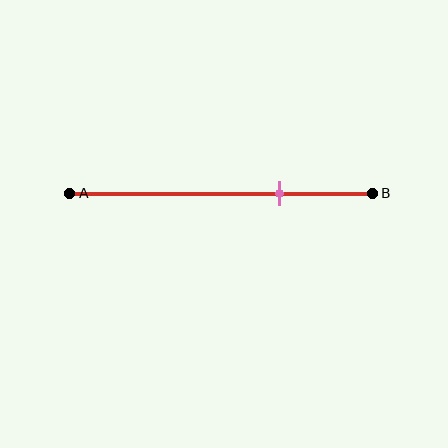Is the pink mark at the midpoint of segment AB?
No, the mark is at about 70% from A, not at the 50% midpoint.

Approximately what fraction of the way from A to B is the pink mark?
The pink mark is approximately 70% of the way from A to B.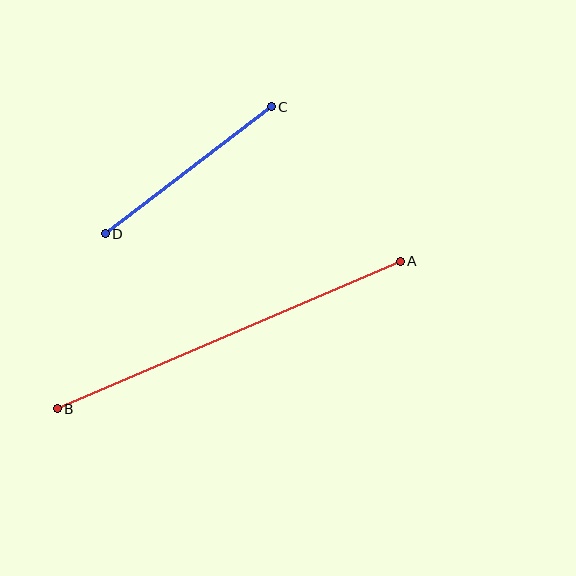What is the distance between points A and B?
The distance is approximately 374 pixels.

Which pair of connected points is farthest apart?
Points A and B are farthest apart.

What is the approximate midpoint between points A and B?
The midpoint is at approximately (229, 335) pixels.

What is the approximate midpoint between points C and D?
The midpoint is at approximately (188, 170) pixels.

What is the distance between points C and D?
The distance is approximately 209 pixels.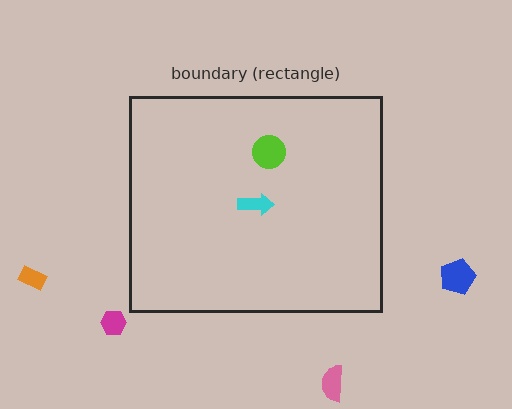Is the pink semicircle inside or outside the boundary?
Outside.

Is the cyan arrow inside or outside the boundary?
Inside.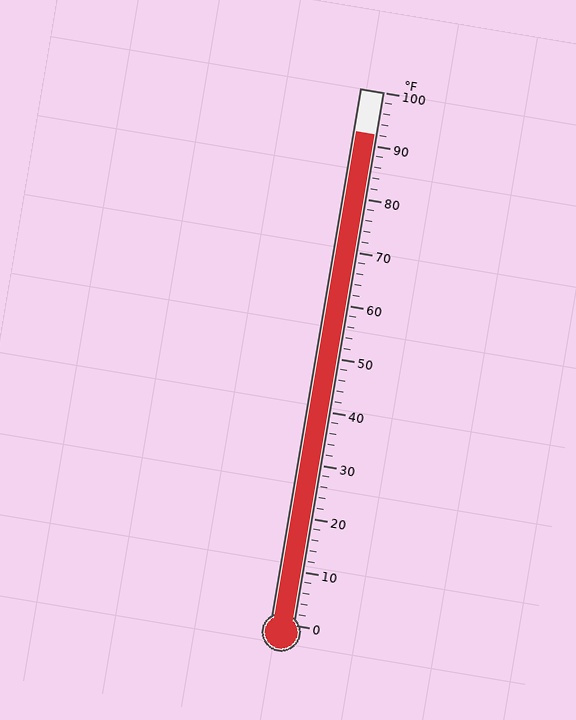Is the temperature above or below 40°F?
The temperature is above 40°F.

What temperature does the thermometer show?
The thermometer shows approximately 92°F.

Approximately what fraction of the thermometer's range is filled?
The thermometer is filled to approximately 90% of its range.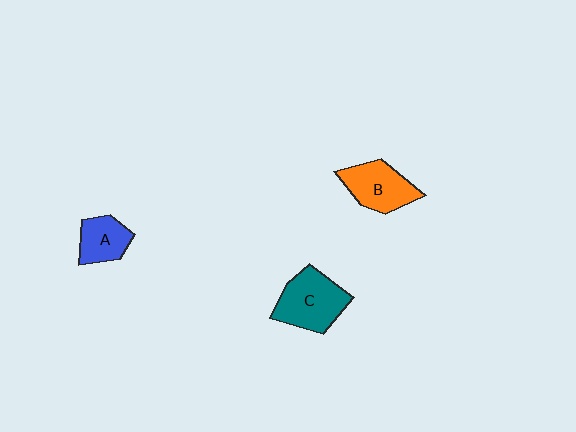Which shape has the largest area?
Shape C (teal).